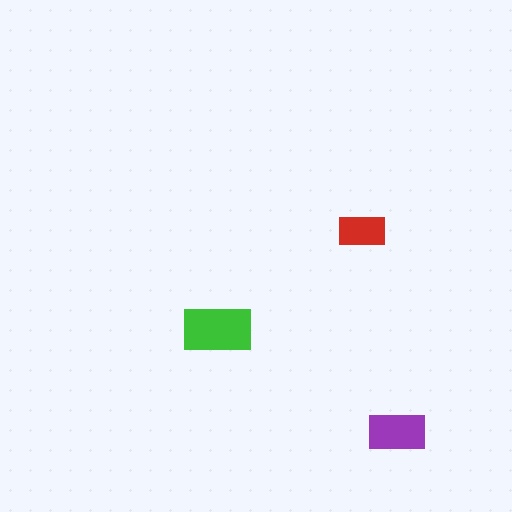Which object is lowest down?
The purple rectangle is bottommost.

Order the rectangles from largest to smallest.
the green one, the purple one, the red one.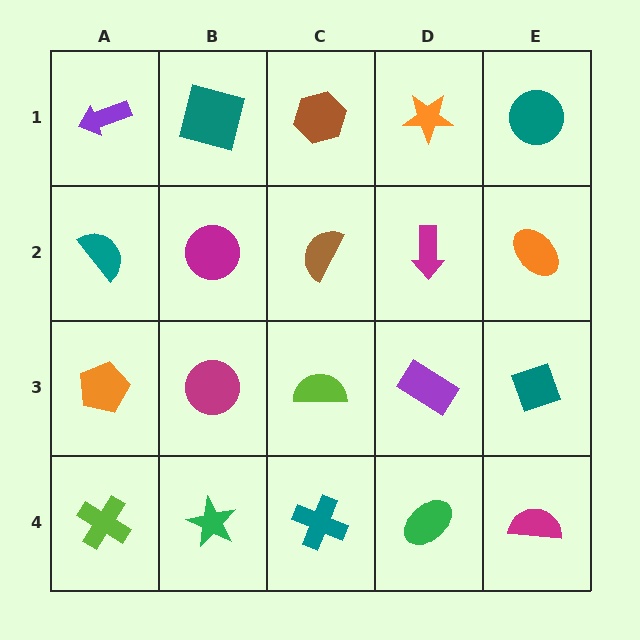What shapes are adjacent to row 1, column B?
A magenta circle (row 2, column B), a purple arrow (row 1, column A), a brown hexagon (row 1, column C).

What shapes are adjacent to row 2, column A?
A purple arrow (row 1, column A), an orange pentagon (row 3, column A), a magenta circle (row 2, column B).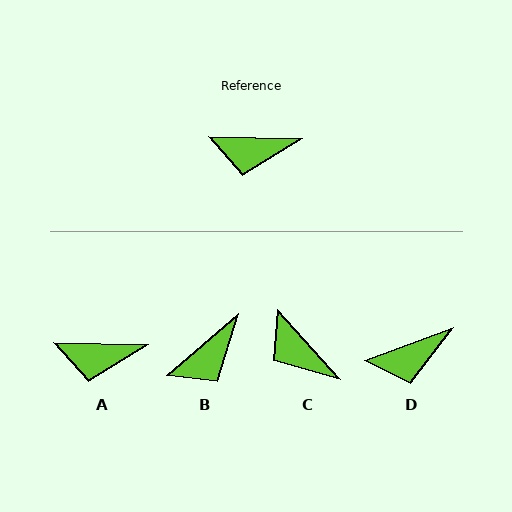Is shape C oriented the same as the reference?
No, it is off by about 47 degrees.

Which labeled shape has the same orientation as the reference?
A.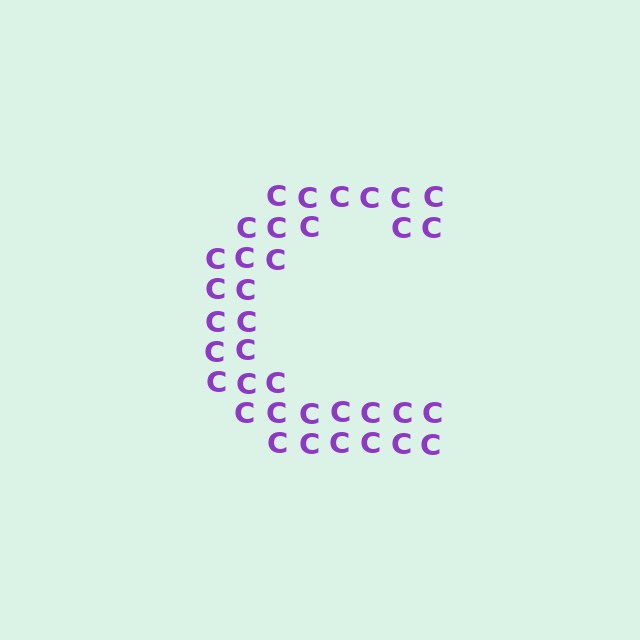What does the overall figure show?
The overall figure shows the letter C.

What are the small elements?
The small elements are letter C's.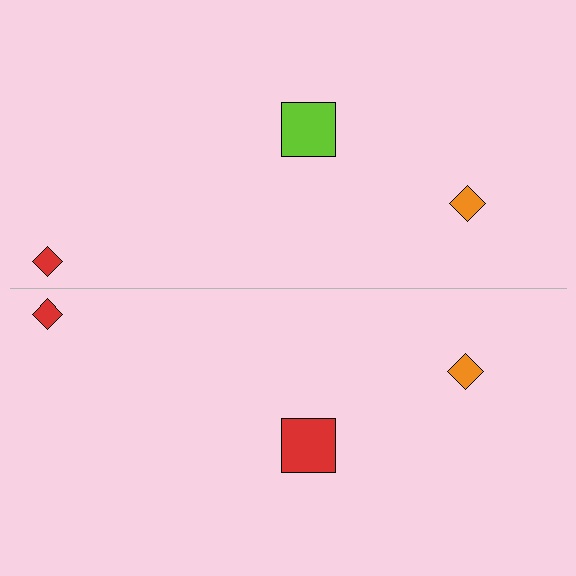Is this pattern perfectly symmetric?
No, the pattern is not perfectly symmetric. The red square on the bottom side breaks the symmetry — its mirror counterpart is lime.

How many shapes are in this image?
There are 6 shapes in this image.